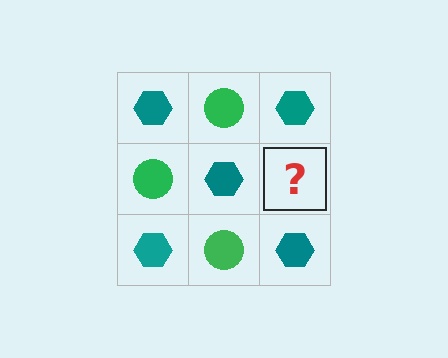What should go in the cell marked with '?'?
The missing cell should contain a green circle.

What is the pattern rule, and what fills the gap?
The rule is that it alternates teal hexagon and green circle in a checkerboard pattern. The gap should be filled with a green circle.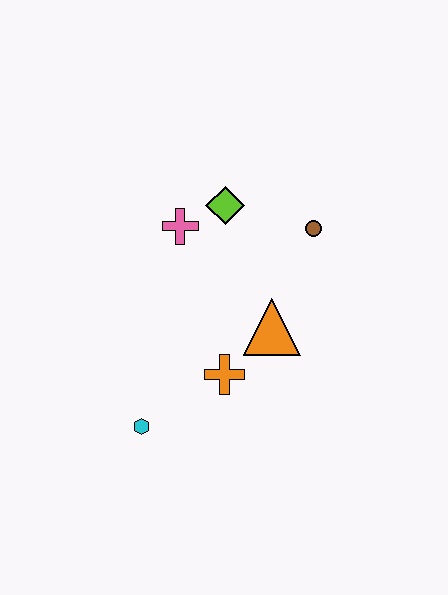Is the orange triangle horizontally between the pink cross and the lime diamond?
No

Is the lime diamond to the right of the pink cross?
Yes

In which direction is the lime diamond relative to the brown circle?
The lime diamond is to the left of the brown circle.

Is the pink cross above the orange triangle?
Yes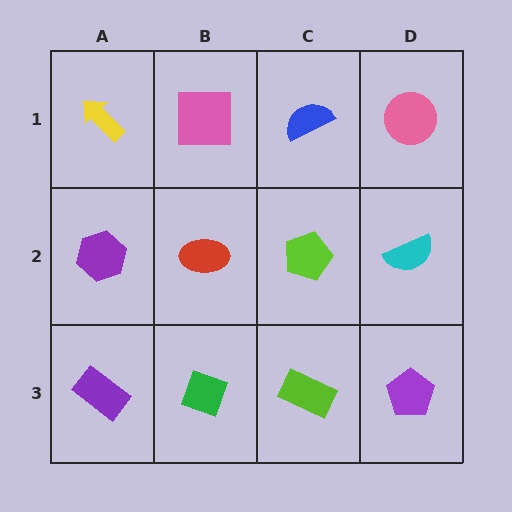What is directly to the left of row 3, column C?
A green diamond.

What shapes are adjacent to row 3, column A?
A purple hexagon (row 2, column A), a green diamond (row 3, column B).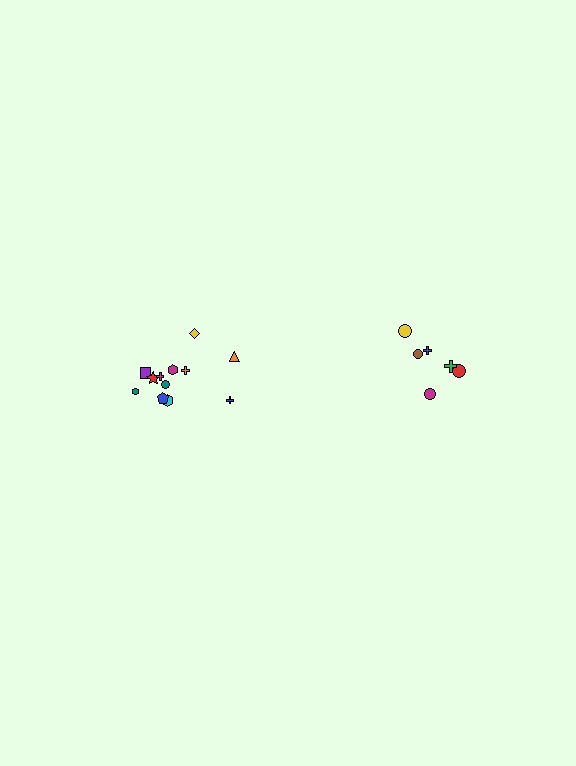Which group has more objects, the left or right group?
The left group.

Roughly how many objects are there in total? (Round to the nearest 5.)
Roughly 20 objects in total.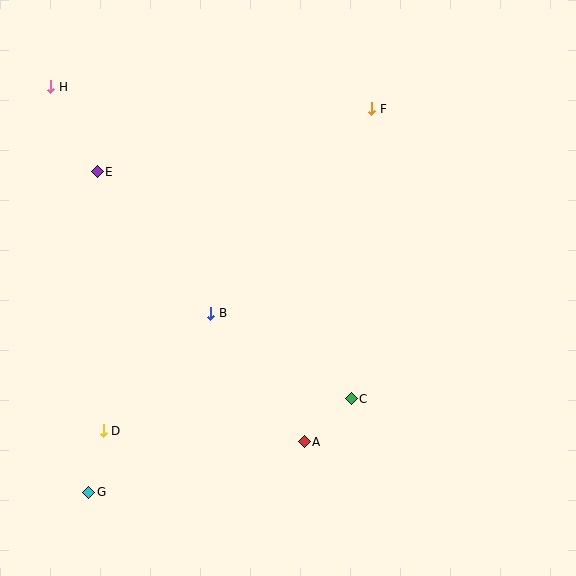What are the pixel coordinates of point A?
Point A is at (304, 442).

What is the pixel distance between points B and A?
The distance between B and A is 159 pixels.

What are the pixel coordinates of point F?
Point F is at (372, 109).